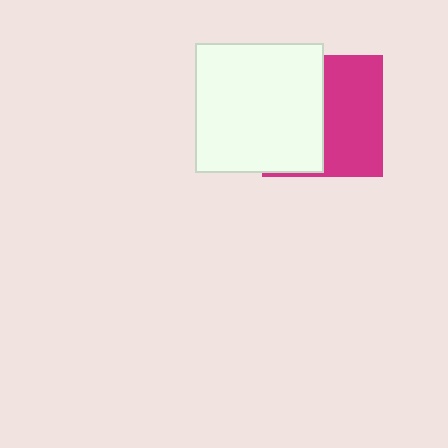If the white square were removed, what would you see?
You would see the complete magenta square.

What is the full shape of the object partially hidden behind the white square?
The partially hidden object is a magenta square.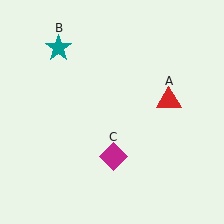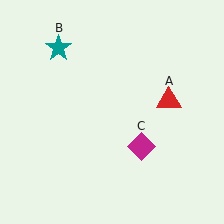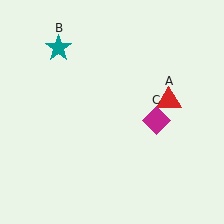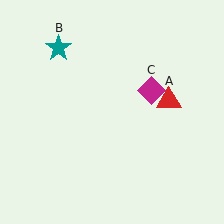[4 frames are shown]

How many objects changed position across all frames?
1 object changed position: magenta diamond (object C).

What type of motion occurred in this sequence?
The magenta diamond (object C) rotated counterclockwise around the center of the scene.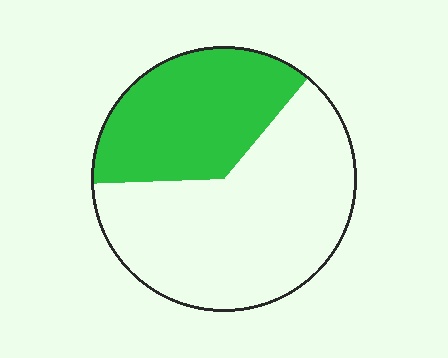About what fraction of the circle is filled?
About three eighths (3/8).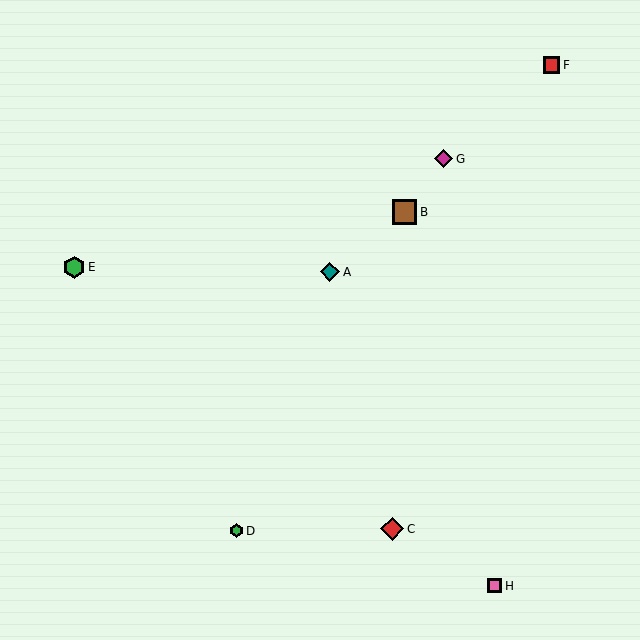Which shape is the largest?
The brown square (labeled B) is the largest.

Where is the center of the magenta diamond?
The center of the magenta diamond is at (444, 159).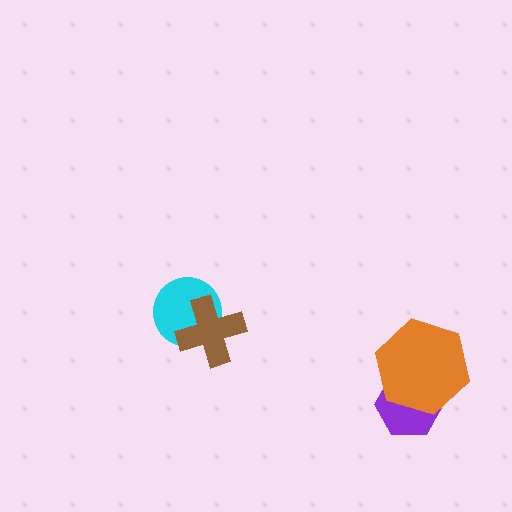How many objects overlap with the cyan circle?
1 object overlaps with the cyan circle.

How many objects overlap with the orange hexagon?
1 object overlaps with the orange hexagon.